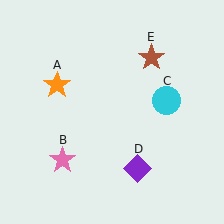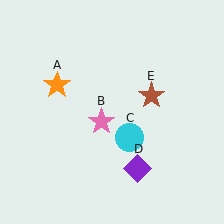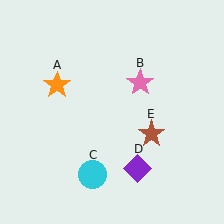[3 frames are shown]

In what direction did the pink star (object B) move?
The pink star (object B) moved up and to the right.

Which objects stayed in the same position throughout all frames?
Orange star (object A) and purple diamond (object D) remained stationary.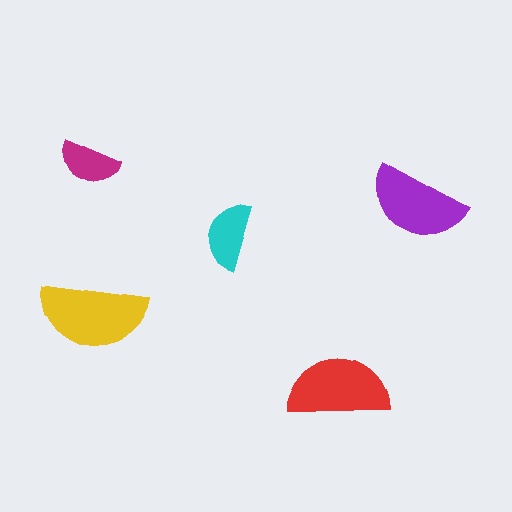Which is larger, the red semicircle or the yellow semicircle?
The yellow one.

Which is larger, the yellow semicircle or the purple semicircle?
The yellow one.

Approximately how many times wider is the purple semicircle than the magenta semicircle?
About 1.5 times wider.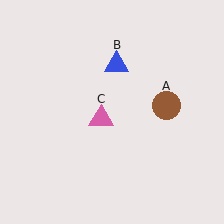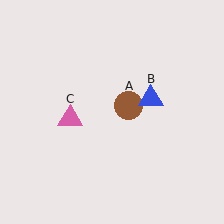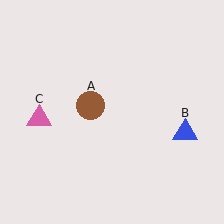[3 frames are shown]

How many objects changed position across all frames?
3 objects changed position: brown circle (object A), blue triangle (object B), pink triangle (object C).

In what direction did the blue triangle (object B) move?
The blue triangle (object B) moved down and to the right.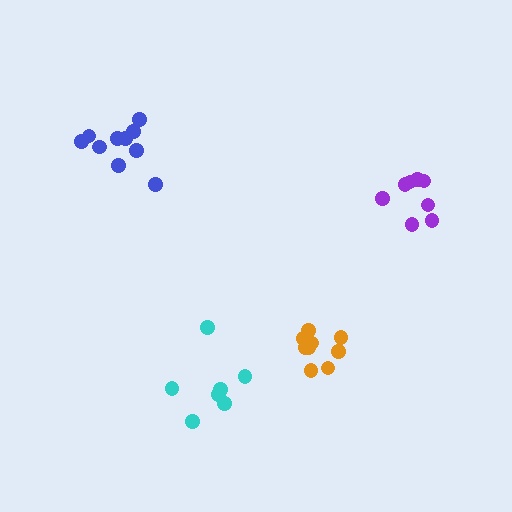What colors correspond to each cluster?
The clusters are colored: cyan, blue, orange, purple.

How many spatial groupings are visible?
There are 4 spatial groupings.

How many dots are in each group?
Group 1: 7 dots, Group 2: 10 dots, Group 3: 9 dots, Group 4: 8 dots (34 total).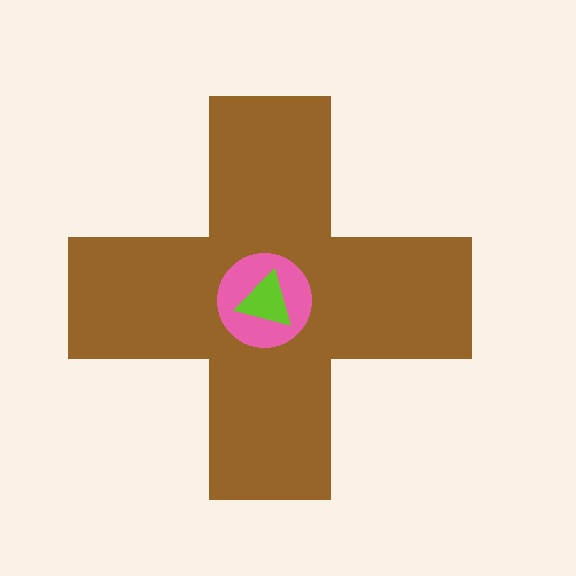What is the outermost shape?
The brown cross.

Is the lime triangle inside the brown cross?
Yes.